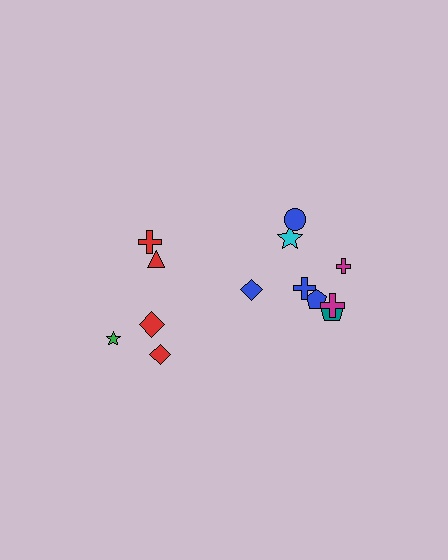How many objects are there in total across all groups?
There are 13 objects.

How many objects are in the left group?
There are 5 objects.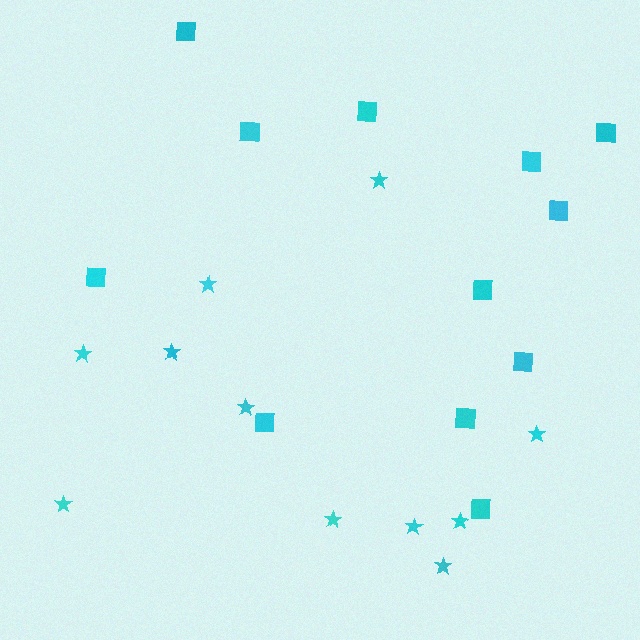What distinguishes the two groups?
There are 2 groups: one group of squares (12) and one group of stars (11).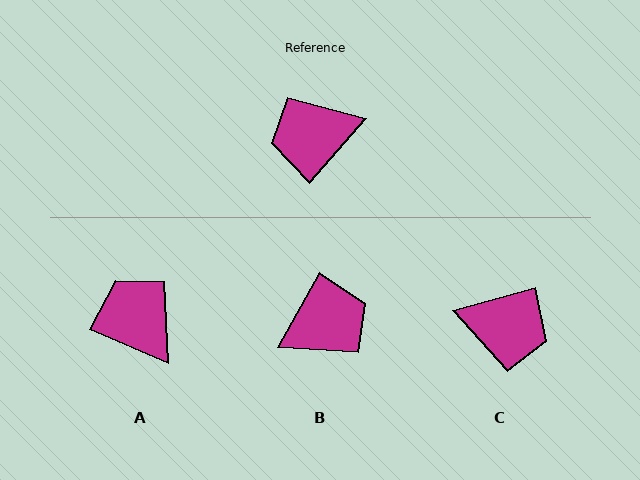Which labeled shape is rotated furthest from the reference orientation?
B, about 168 degrees away.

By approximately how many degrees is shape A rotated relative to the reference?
Approximately 72 degrees clockwise.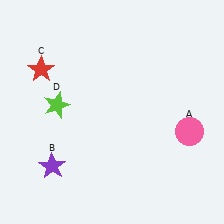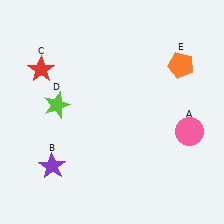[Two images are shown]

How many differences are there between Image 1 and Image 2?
There is 1 difference between the two images.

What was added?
An orange pentagon (E) was added in Image 2.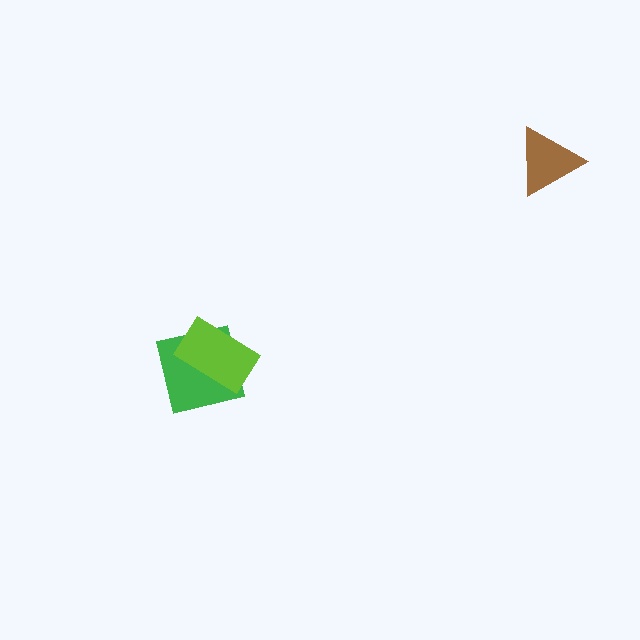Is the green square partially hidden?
Yes, it is partially covered by another shape.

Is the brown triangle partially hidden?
No, no other shape covers it.